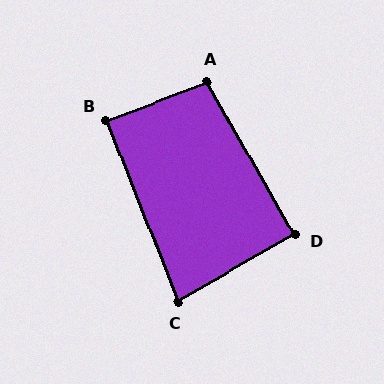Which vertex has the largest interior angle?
A, at approximately 99 degrees.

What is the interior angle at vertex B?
Approximately 90 degrees (approximately right).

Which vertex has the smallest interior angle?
C, at approximately 81 degrees.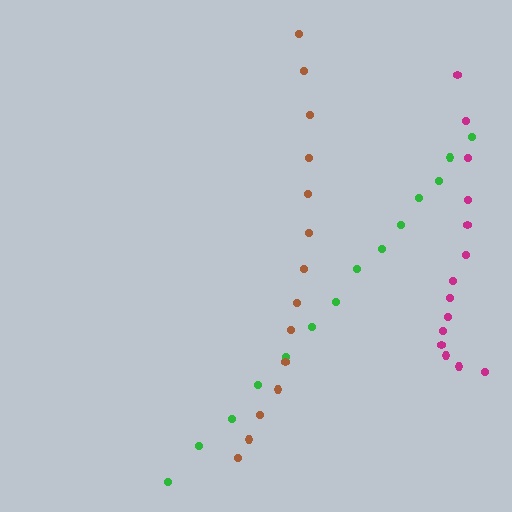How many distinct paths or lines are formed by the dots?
There are 3 distinct paths.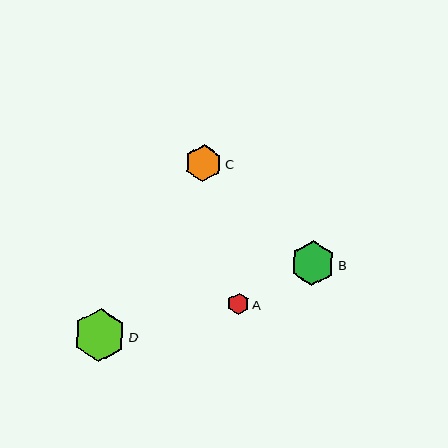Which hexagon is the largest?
Hexagon D is the largest with a size of approximately 52 pixels.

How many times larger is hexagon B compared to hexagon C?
Hexagon B is approximately 1.2 times the size of hexagon C.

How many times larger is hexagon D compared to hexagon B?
Hexagon D is approximately 1.2 times the size of hexagon B.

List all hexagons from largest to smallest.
From largest to smallest: D, B, C, A.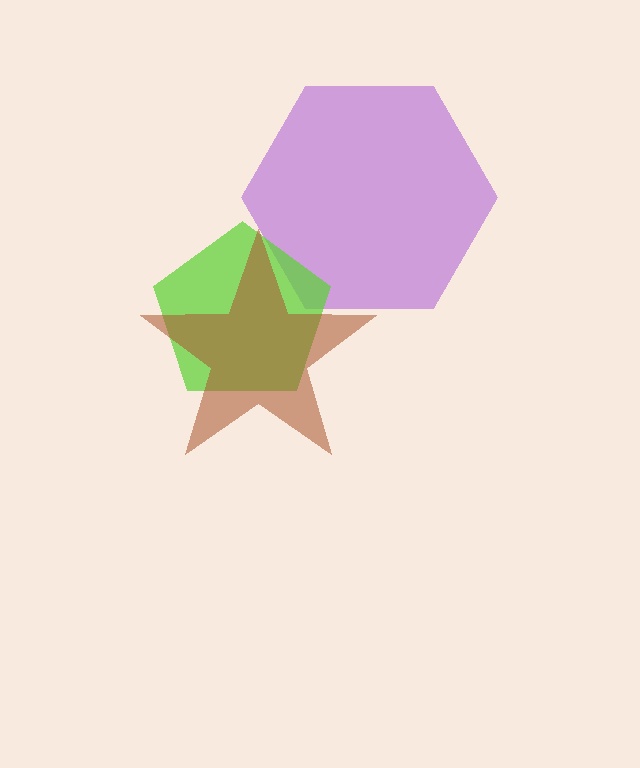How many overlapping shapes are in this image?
There are 3 overlapping shapes in the image.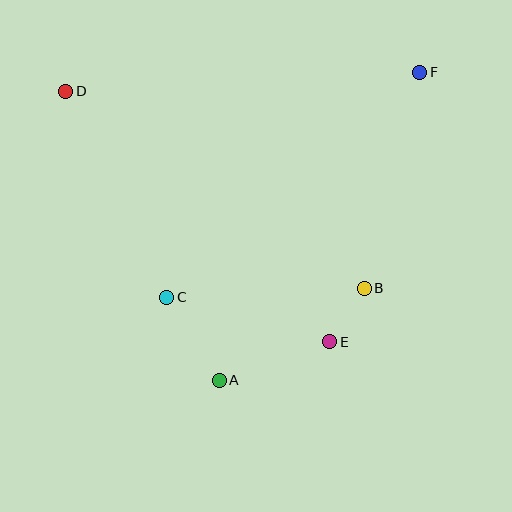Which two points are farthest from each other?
Points A and F are farthest from each other.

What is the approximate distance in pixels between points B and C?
The distance between B and C is approximately 198 pixels.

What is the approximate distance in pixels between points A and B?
The distance between A and B is approximately 172 pixels.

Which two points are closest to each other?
Points B and E are closest to each other.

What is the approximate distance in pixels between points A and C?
The distance between A and C is approximately 98 pixels.